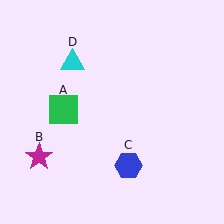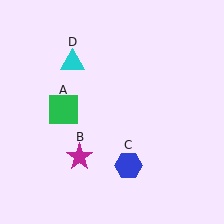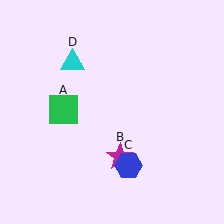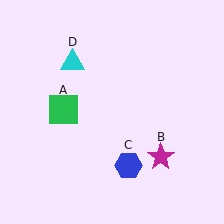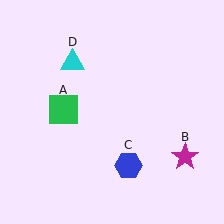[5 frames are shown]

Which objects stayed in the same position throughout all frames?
Green square (object A) and blue hexagon (object C) and cyan triangle (object D) remained stationary.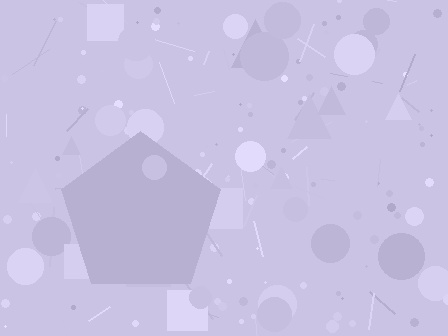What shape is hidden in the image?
A pentagon is hidden in the image.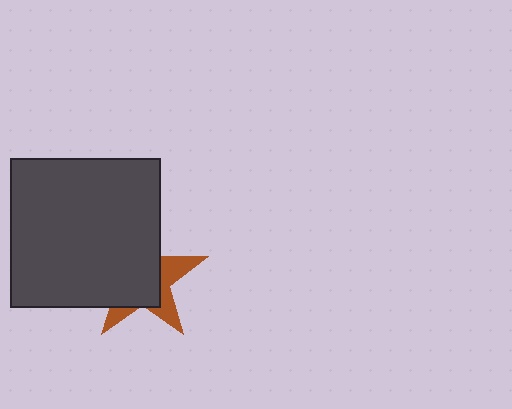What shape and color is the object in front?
The object in front is a dark gray square.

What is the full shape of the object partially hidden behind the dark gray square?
The partially hidden object is a brown star.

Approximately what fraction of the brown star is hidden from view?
Roughly 66% of the brown star is hidden behind the dark gray square.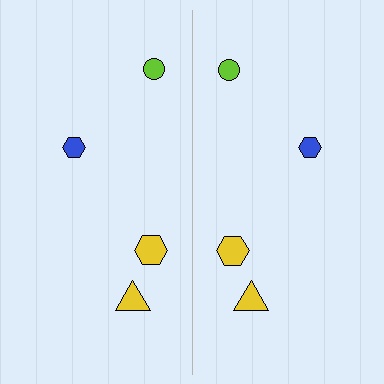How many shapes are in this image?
There are 8 shapes in this image.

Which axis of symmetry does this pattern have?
The pattern has a vertical axis of symmetry running through the center of the image.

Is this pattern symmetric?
Yes, this pattern has bilateral (reflection) symmetry.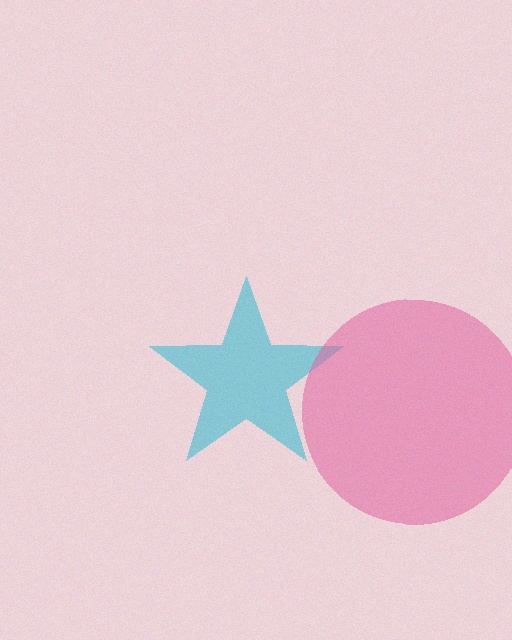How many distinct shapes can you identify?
There are 2 distinct shapes: a cyan star, a pink circle.